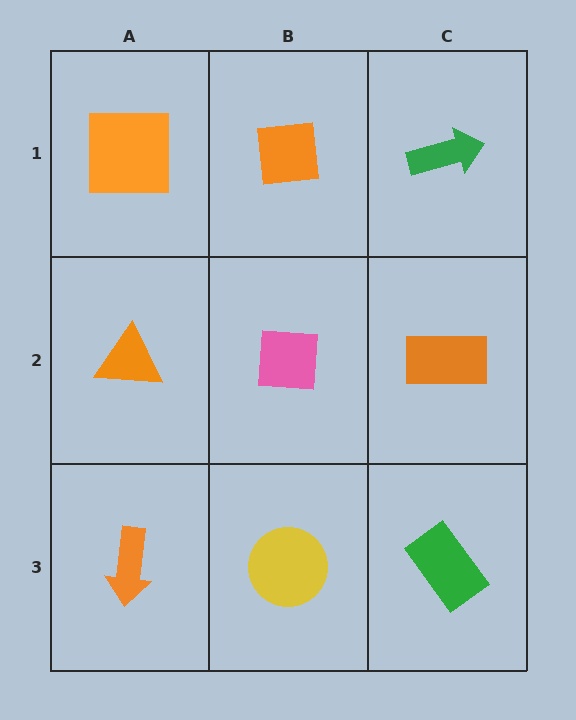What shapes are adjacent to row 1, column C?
An orange rectangle (row 2, column C), an orange square (row 1, column B).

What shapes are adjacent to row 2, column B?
An orange square (row 1, column B), a yellow circle (row 3, column B), an orange triangle (row 2, column A), an orange rectangle (row 2, column C).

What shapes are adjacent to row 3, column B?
A pink square (row 2, column B), an orange arrow (row 3, column A), a green rectangle (row 3, column C).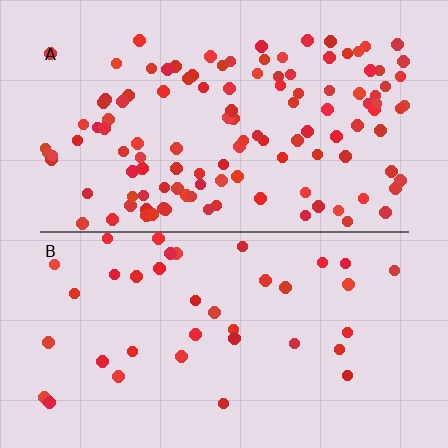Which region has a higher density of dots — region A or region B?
A (the top).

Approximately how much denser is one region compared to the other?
Approximately 3.1× — region A over region B.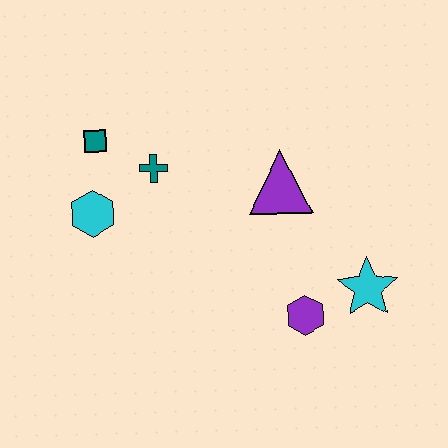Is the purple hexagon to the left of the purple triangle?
No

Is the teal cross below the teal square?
Yes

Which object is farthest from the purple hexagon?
The teal square is farthest from the purple hexagon.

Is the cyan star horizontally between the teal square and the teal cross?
No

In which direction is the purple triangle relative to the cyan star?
The purple triangle is above the cyan star.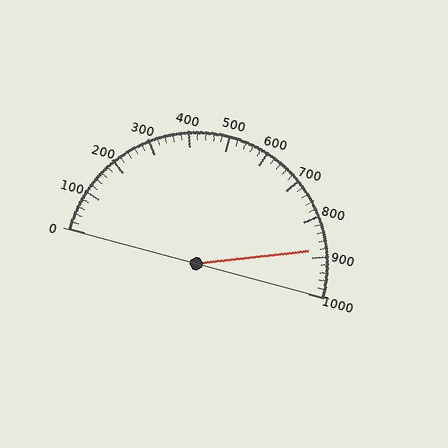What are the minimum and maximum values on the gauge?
The gauge ranges from 0 to 1000.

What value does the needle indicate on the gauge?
The needle indicates approximately 880.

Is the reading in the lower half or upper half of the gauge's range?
The reading is in the upper half of the range (0 to 1000).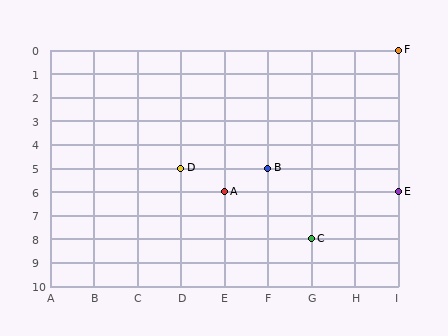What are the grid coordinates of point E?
Point E is at grid coordinates (I, 6).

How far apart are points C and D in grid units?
Points C and D are 3 columns and 3 rows apart (about 4.2 grid units diagonally).